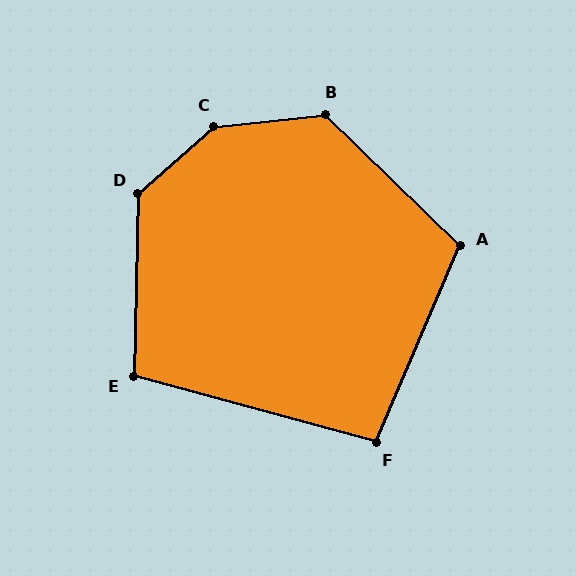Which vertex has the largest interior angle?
C, at approximately 145 degrees.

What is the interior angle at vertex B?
Approximately 130 degrees (obtuse).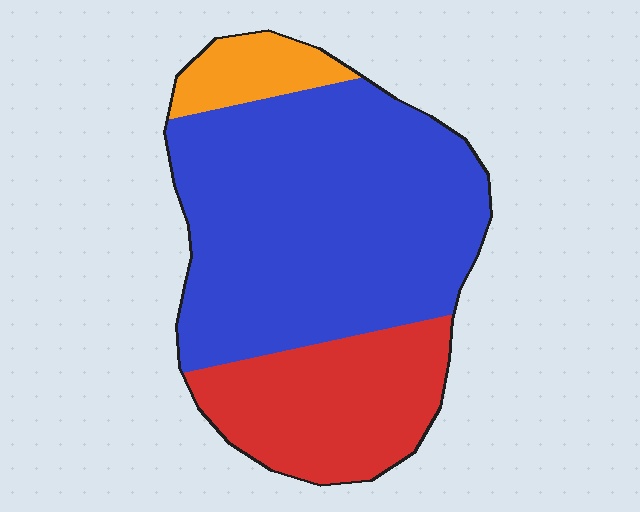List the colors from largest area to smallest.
From largest to smallest: blue, red, orange.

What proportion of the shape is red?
Red takes up about one quarter (1/4) of the shape.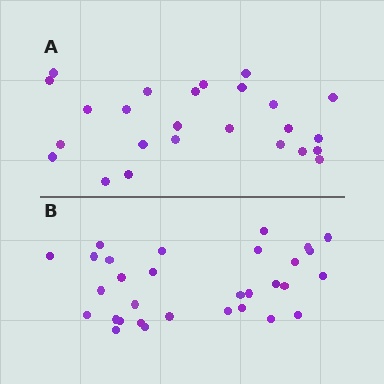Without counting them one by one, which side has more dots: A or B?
Region B (the bottom region) has more dots.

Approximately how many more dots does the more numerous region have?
Region B has about 6 more dots than region A.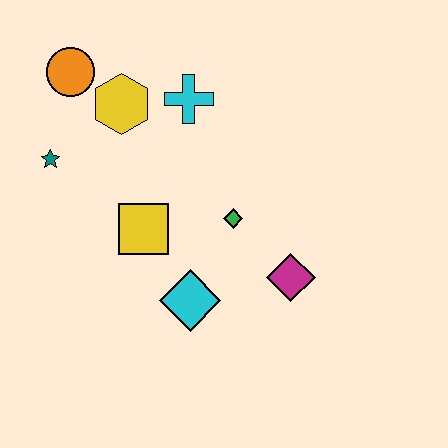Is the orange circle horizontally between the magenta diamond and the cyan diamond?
No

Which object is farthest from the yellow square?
The orange circle is farthest from the yellow square.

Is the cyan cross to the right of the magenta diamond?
No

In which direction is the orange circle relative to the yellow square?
The orange circle is above the yellow square.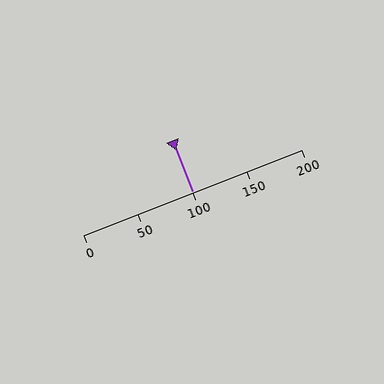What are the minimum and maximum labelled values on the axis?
The axis runs from 0 to 200.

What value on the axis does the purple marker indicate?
The marker indicates approximately 100.